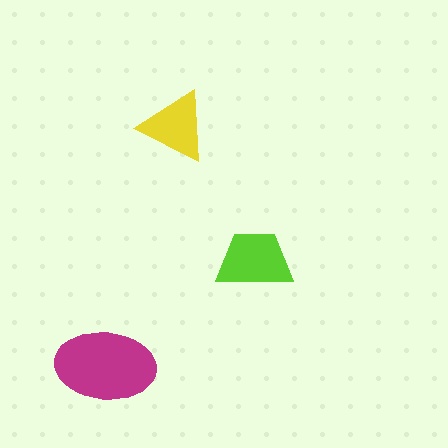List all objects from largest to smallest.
The magenta ellipse, the lime trapezoid, the yellow triangle.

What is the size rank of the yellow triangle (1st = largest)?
3rd.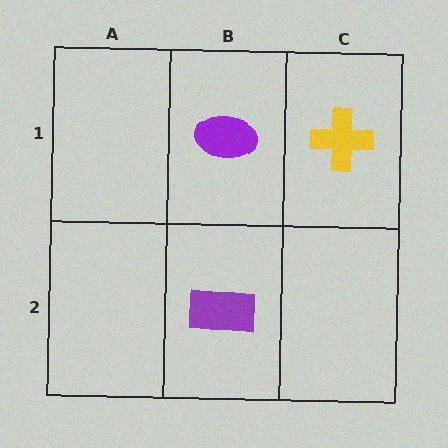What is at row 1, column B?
A purple ellipse.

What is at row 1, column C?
A yellow cross.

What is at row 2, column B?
A purple rectangle.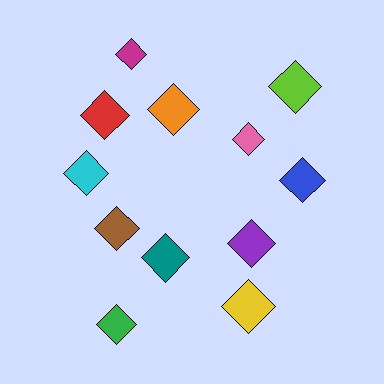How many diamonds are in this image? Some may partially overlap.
There are 12 diamonds.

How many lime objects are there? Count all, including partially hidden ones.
There is 1 lime object.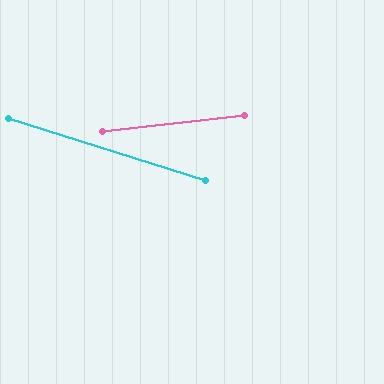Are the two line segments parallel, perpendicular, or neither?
Neither parallel nor perpendicular — they differ by about 24°.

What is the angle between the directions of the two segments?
Approximately 24 degrees.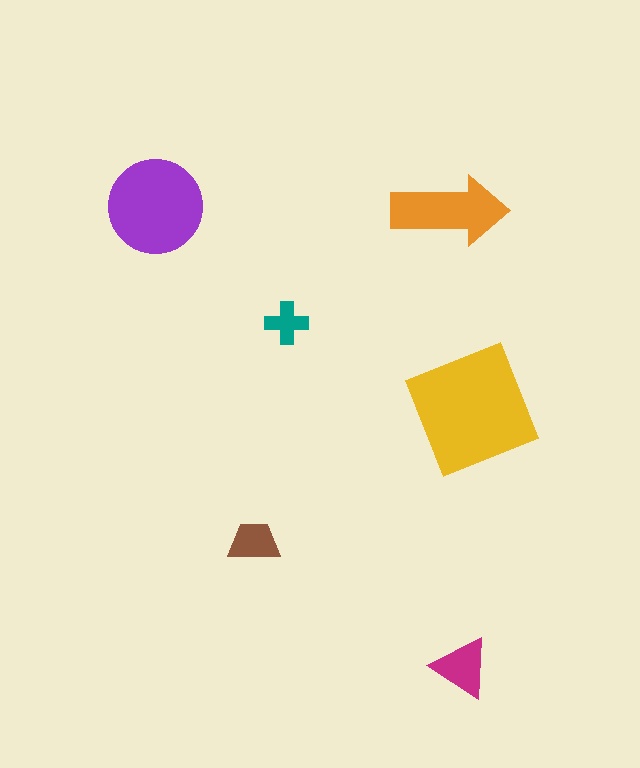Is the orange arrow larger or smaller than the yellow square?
Smaller.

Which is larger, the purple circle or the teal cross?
The purple circle.